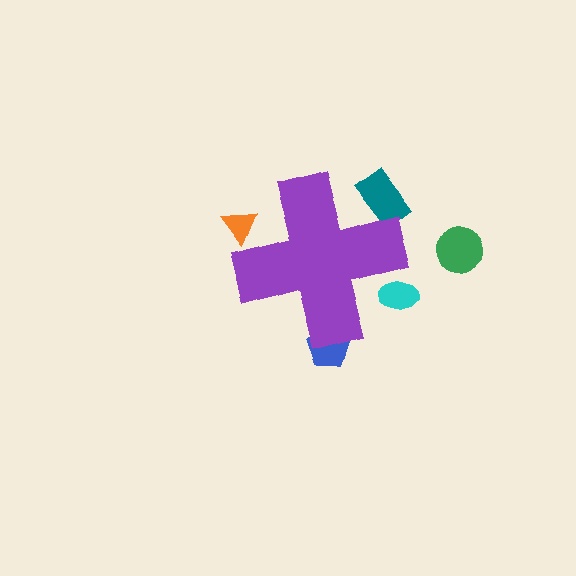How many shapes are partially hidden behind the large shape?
4 shapes are partially hidden.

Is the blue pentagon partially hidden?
Yes, the blue pentagon is partially hidden behind the purple cross.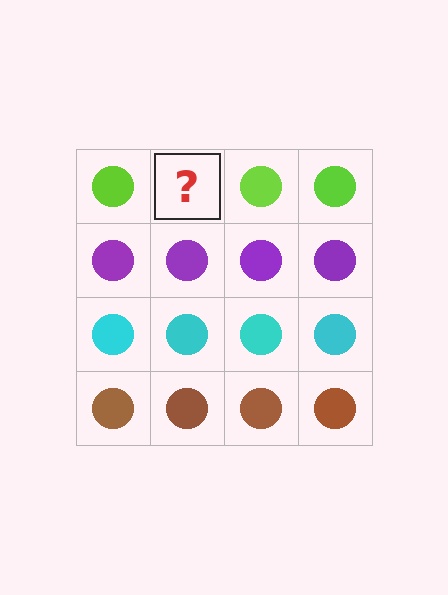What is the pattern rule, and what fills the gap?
The rule is that each row has a consistent color. The gap should be filled with a lime circle.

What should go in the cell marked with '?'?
The missing cell should contain a lime circle.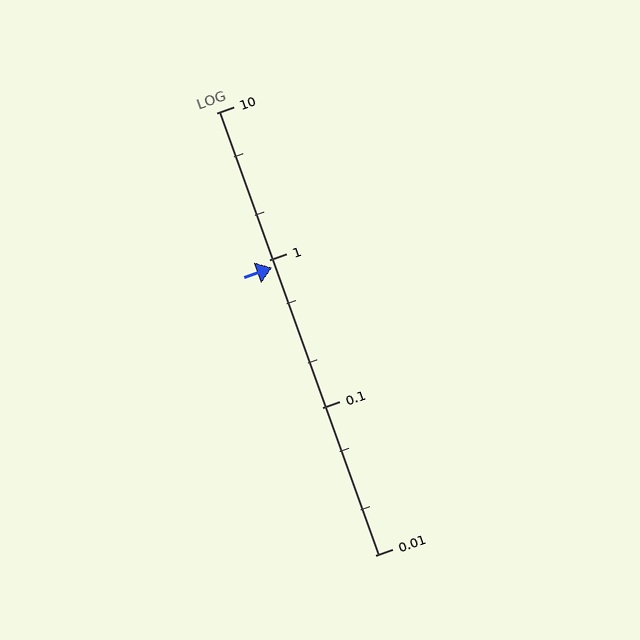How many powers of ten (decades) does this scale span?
The scale spans 3 decades, from 0.01 to 10.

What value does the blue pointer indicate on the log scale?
The pointer indicates approximately 0.89.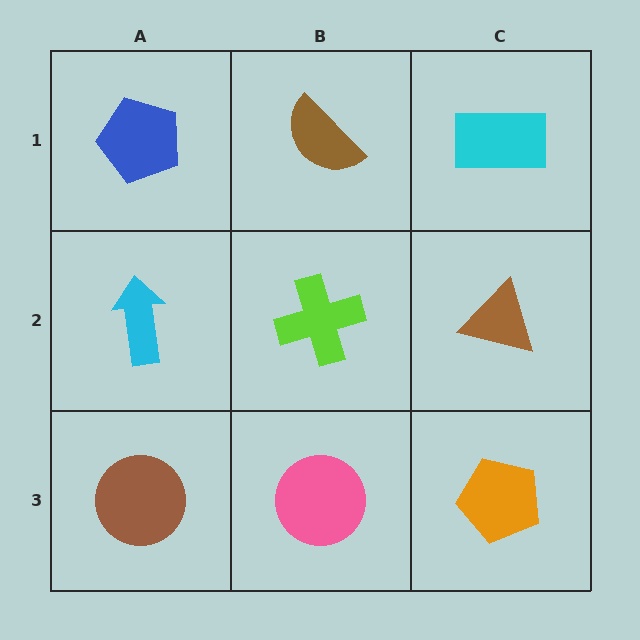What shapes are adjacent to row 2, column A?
A blue pentagon (row 1, column A), a brown circle (row 3, column A), a lime cross (row 2, column B).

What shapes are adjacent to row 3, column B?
A lime cross (row 2, column B), a brown circle (row 3, column A), an orange pentagon (row 3, column C).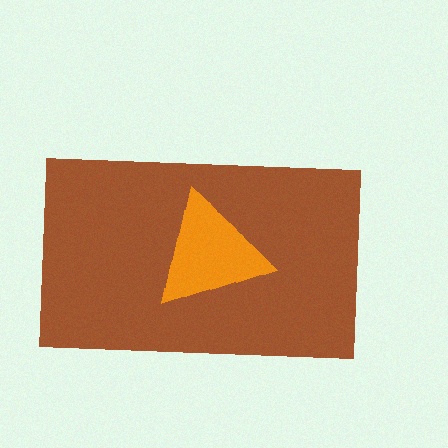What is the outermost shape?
The brown rectangle.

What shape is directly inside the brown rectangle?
The orange triangle.